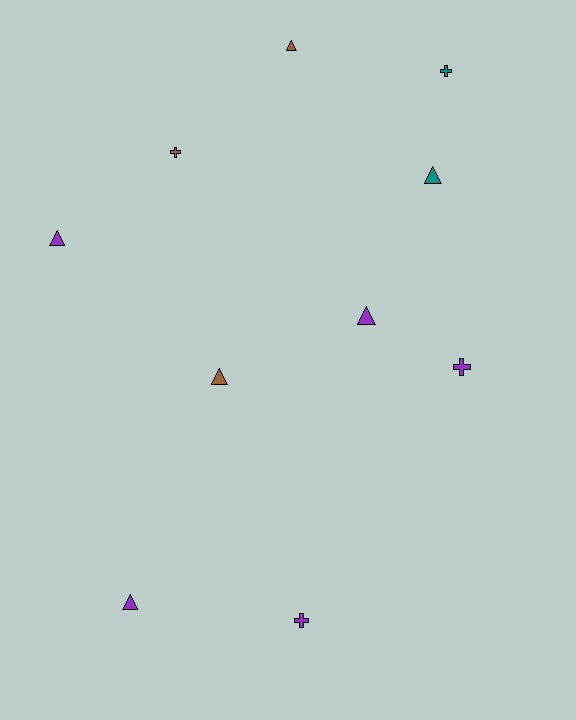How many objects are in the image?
There are 10 objects.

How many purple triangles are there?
There are 3 purple triangles.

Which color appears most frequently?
Purple, with 5 objects.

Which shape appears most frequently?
Triangle, with 6 objects.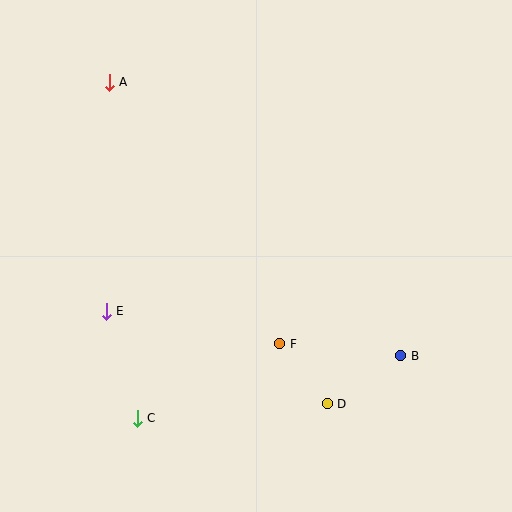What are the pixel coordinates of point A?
Point A is at (109, 82).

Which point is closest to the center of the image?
Point F at (280, 344) is closest to the center.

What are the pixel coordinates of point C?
Point C is at (137, 418).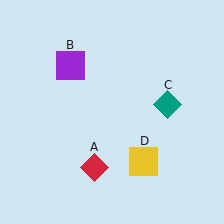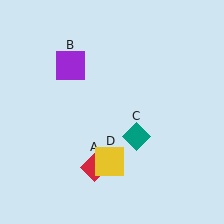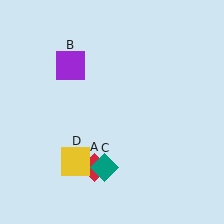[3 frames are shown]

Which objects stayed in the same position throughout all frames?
Red diamond (object A) and purple square (object B) remained stationary.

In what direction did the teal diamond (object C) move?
The teal diamond (object C) moved down and to the left.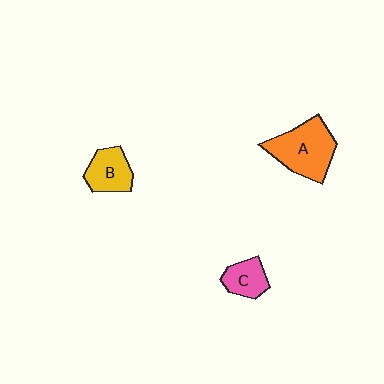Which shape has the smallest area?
Shape C (pink).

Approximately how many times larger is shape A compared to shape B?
Approximately 1.6 times.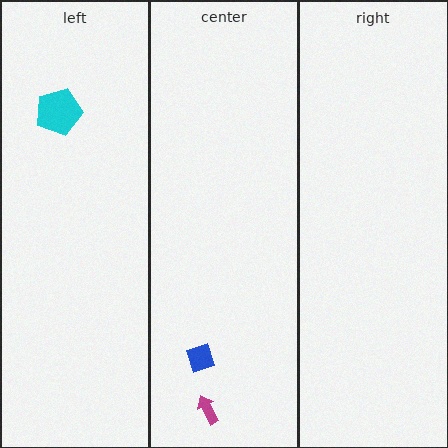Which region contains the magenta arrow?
The center region.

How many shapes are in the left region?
1.